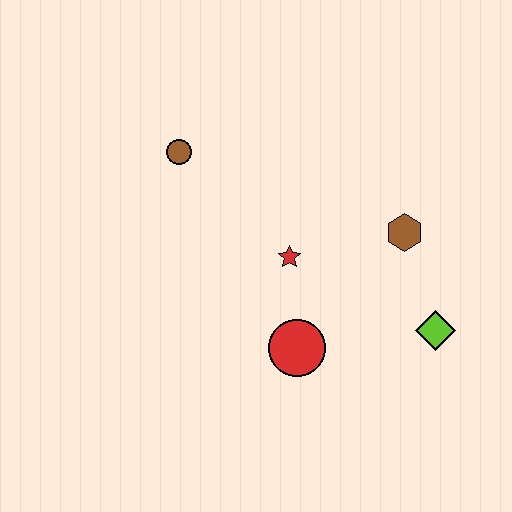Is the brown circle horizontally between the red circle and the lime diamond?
No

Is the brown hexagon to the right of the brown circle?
Yes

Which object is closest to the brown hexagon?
The lime diamond is closest to the brown hexagon.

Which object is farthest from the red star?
The lime diamond is farthest from the red star.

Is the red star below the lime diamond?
No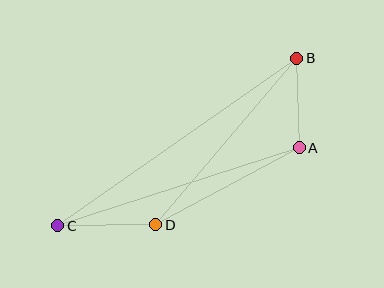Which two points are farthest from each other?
Points B and C are farthest from each other.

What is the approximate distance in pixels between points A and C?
The distance between A and C is approximately 254 pixels.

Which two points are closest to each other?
Points A and B are closest to each other.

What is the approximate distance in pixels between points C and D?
The distance between C and D is approximately 98 pixels.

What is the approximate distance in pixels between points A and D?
The distance between A and D is approximately 163 pixels.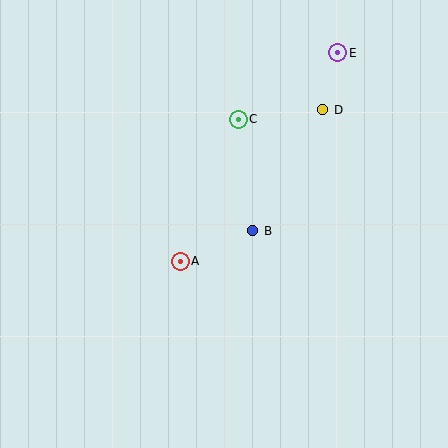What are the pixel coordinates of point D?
Point D is at (323, 110).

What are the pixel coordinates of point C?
Point C is at (238, 119).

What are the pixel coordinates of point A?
Point A is at (180, 261).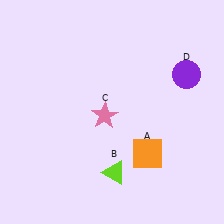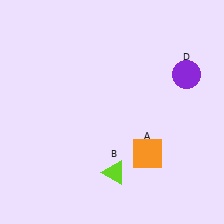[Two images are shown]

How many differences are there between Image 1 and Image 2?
There is 1 difference between the two images.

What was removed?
The pink star (C) was removed in Image 2.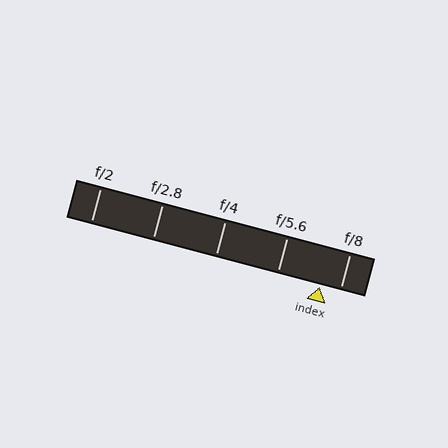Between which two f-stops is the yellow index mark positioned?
The index mark is between f/5.6 and f/8.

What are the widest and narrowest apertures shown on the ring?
The widest aperture shown is f/2 and the narrowest is f/8.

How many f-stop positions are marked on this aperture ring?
There are 5 f-stop positions marked.